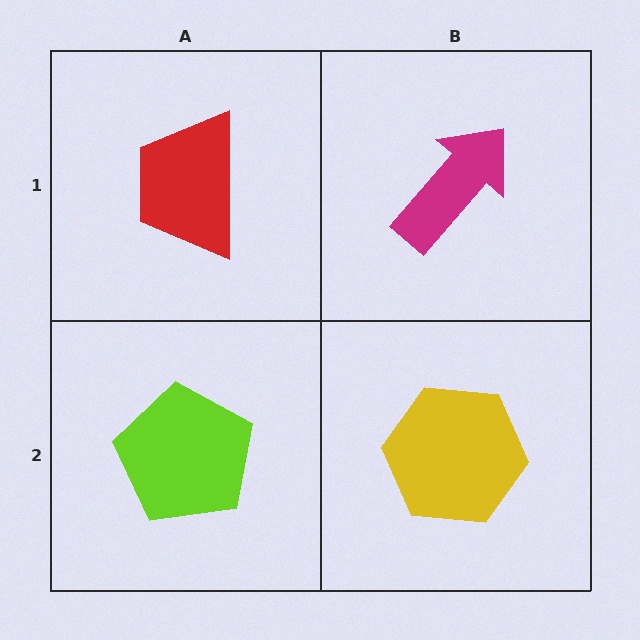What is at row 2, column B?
A yellow hexagon.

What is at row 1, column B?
A magenta arrow.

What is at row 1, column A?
A red trapezoid.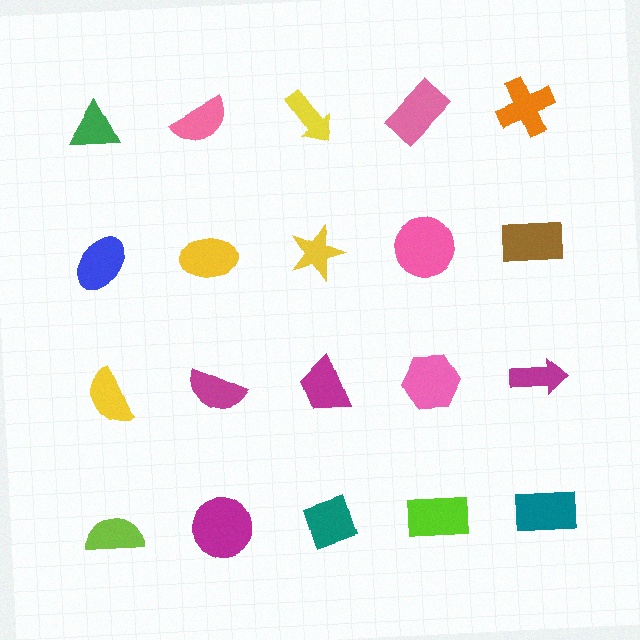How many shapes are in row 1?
5 shapes.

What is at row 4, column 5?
A teal rectangle.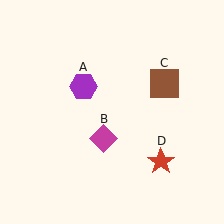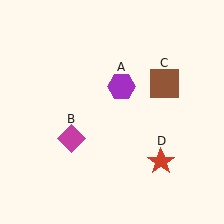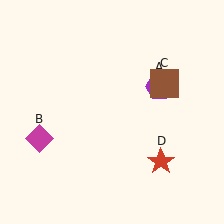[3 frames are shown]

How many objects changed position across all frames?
2 objects changed position: purple hexagon (object A), magenta diamond (object B).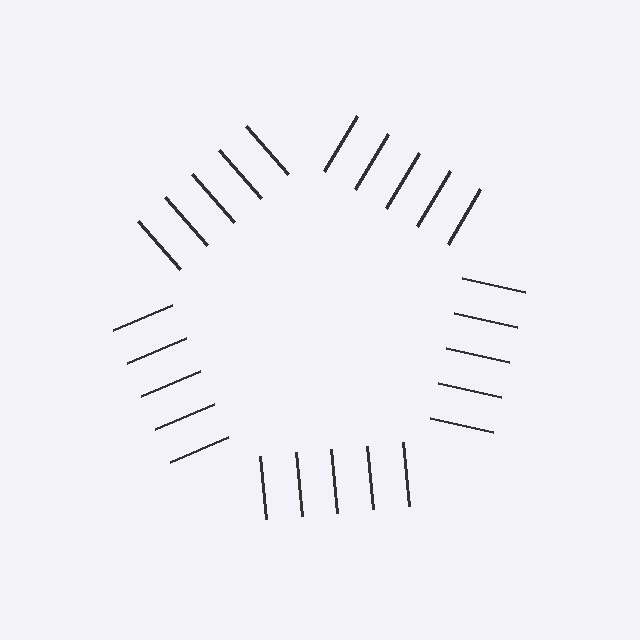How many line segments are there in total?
25 — 5 along each of the 5 edges.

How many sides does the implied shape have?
5 sides — the line-ends trace a pentagon.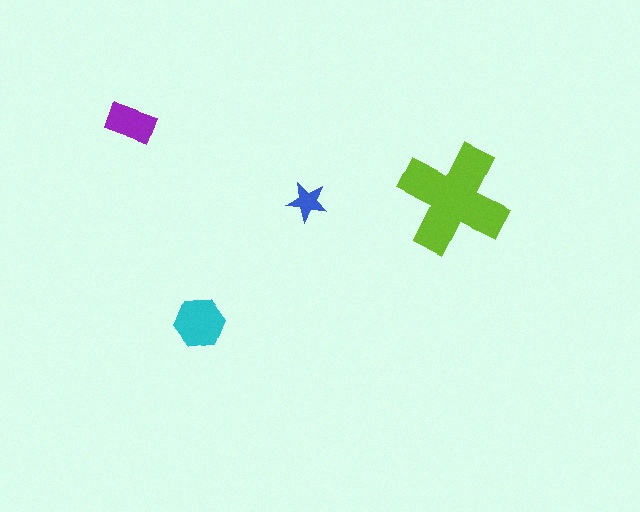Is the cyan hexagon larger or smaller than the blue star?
Larger.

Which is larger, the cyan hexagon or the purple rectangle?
The cyan hexagon.